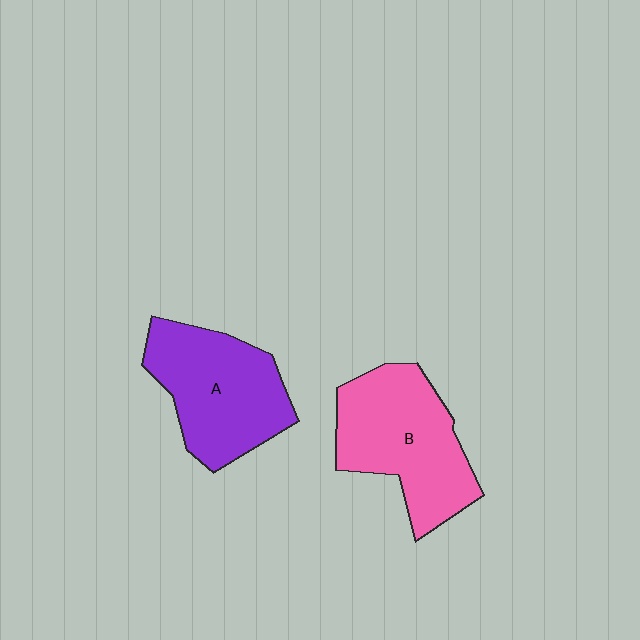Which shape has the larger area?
Shape B (pink).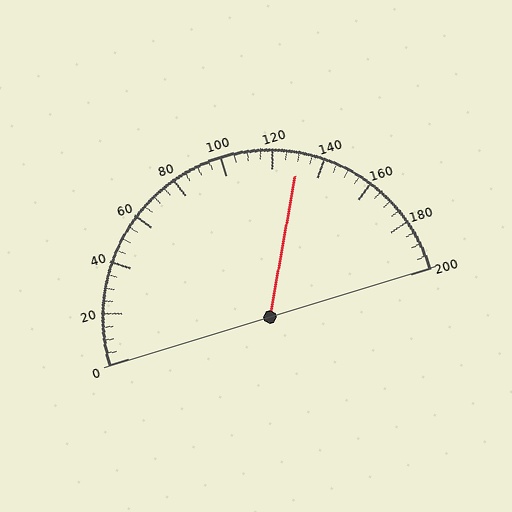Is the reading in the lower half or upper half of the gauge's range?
The reading is in the upper half of the range (0 to 200).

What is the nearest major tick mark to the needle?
The nearest major tick mark is 120.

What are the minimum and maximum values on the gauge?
The gauge ranges from 0 to 200.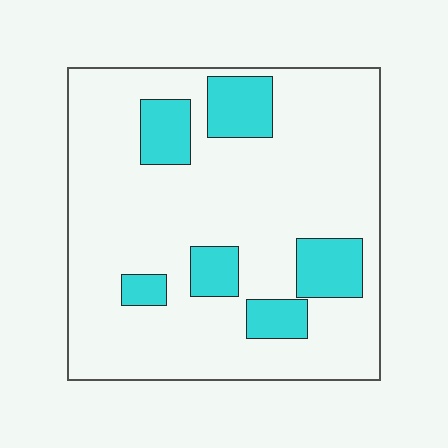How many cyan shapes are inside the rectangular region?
6.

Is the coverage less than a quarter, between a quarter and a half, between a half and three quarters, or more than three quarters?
Less than a quarter.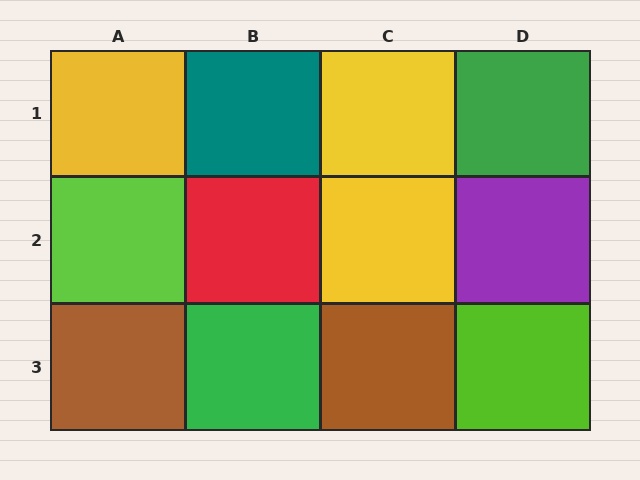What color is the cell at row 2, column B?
Red.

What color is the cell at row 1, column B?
Teal.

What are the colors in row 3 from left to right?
Brown, green, brown, lime.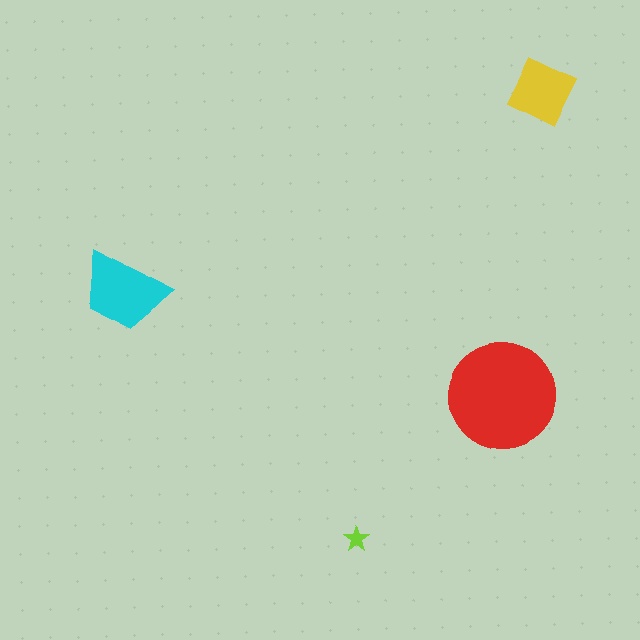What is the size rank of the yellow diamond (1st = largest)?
3rd.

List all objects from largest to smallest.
The red circle, the cyan trapezoid, the yellow diamond, the lime star.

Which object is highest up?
The yellow diamond is topmost.